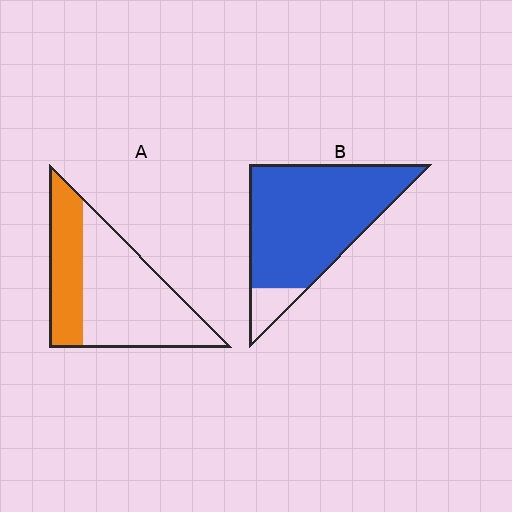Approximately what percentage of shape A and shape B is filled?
A is approximately 35% and B is approximately 90%.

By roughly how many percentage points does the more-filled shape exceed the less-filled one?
By roughly 55 percentage points (B over A).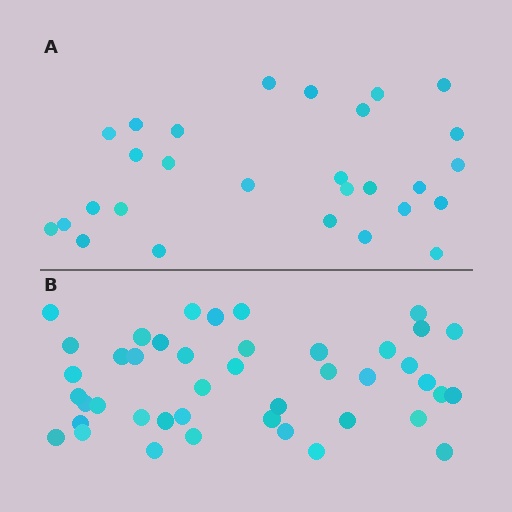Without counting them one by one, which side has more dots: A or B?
Region B (the bottom region) has more dots.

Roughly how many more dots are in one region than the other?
Region B has approximately 15 more dots than region A.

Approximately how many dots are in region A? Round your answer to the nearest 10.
About 30 dots. (The exact count is 28, which rounds to 30.)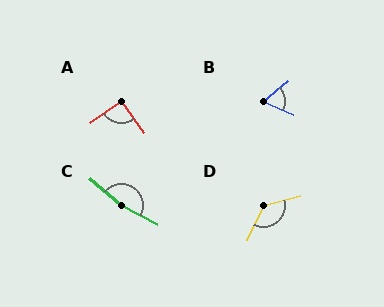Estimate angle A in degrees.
Approximately 91 degrees.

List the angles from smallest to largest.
B (62°), A (91°), D (130°), C (167°).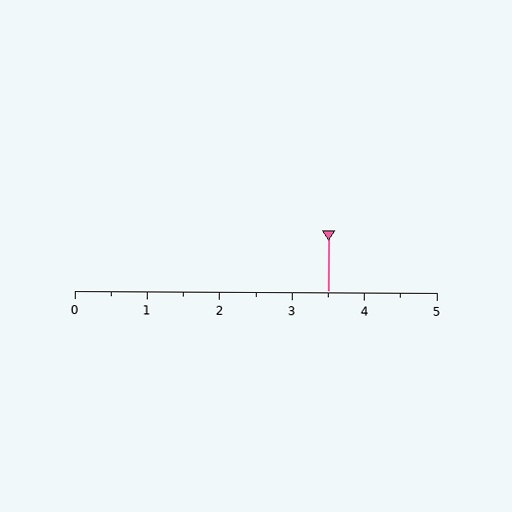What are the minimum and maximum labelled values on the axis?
The axis runs from 0 to 5.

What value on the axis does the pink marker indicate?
The marker indicates approximately 3.5.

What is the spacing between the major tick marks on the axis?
The major ticks are spaced 1 apart.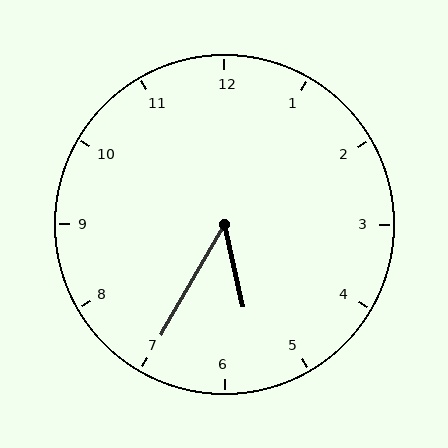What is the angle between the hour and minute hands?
Approximately 42 degrees.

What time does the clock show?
5:35.